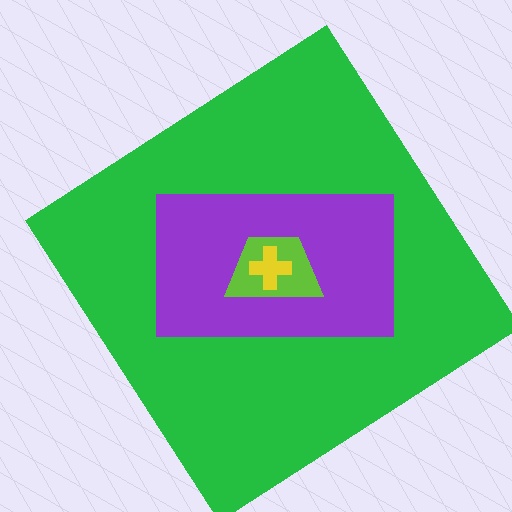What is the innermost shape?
The yellow cross.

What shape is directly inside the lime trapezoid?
The yellow cross.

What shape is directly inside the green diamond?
The purple rectangle.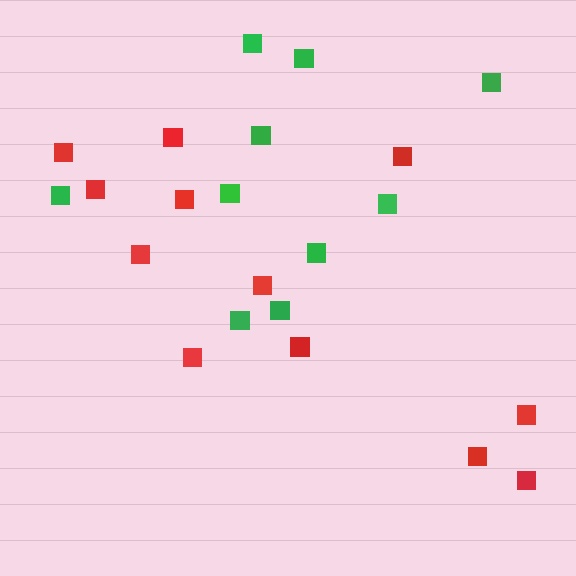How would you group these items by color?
There are 2 groups: one group of red squares (12) and one group of green squares (10).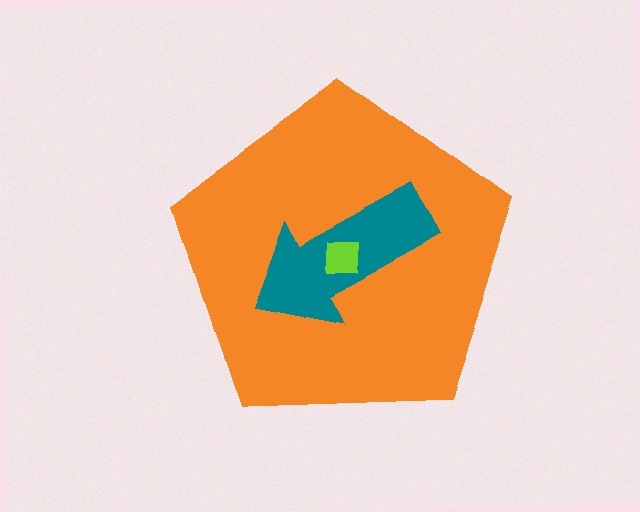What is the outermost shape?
The orange pentagon.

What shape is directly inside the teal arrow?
The lime square.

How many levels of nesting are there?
3.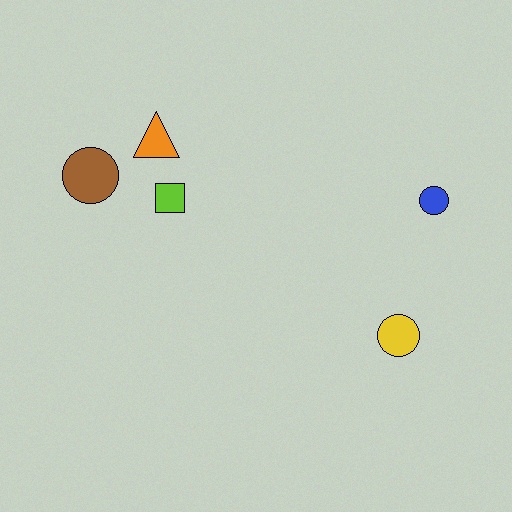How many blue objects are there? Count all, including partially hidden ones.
There is 1 blue object.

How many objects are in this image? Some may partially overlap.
There are 5 objects.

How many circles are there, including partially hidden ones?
There are 3 circles.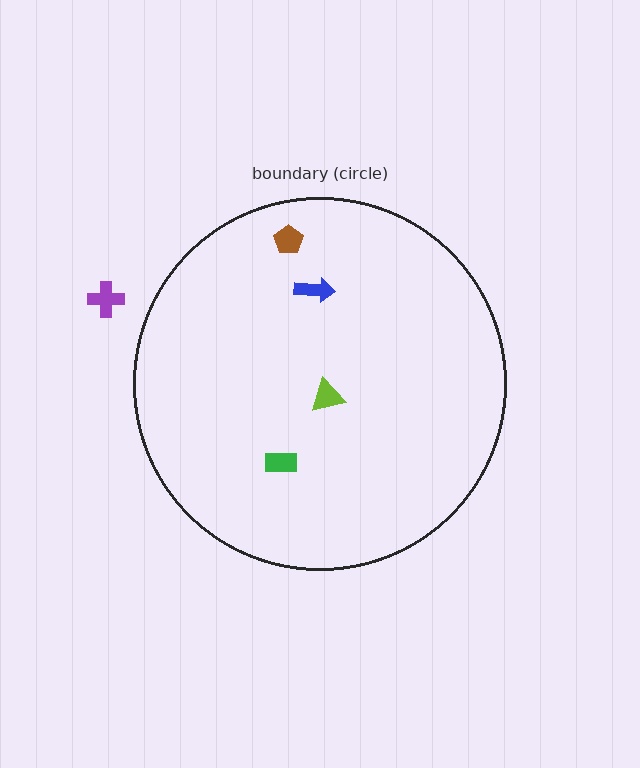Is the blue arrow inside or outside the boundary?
Inside.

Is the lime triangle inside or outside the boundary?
Inside.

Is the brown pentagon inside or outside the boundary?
Inside.